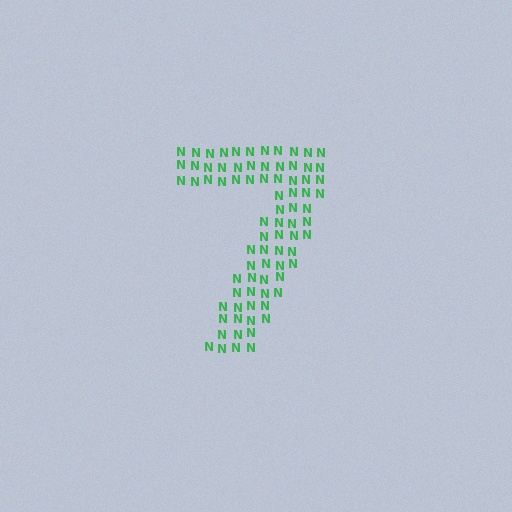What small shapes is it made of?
It is made of small letter N's.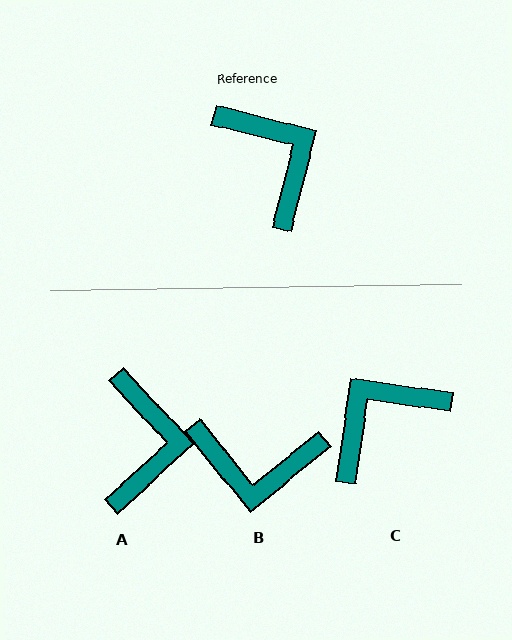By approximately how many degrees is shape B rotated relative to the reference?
Approximately 127 degrees clockwise.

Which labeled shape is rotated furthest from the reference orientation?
B, about 127 degrees away.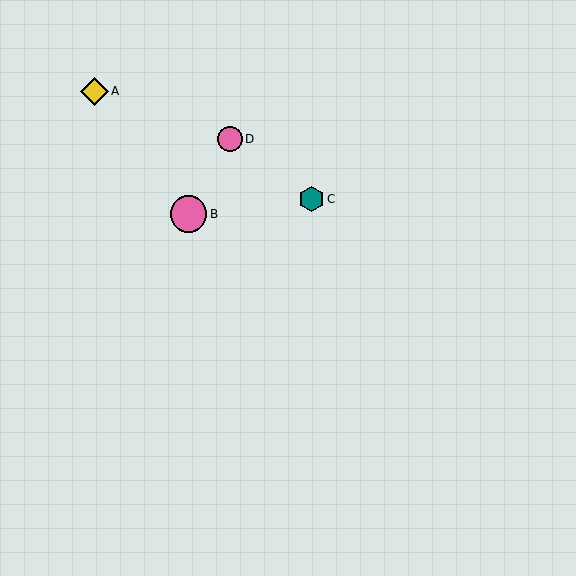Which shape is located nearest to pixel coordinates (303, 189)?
The teal hexagon (labeled C) at (311, 199) is nearest to that location.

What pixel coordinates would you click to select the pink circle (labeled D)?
Click at (230, 139) to select the pink circle D.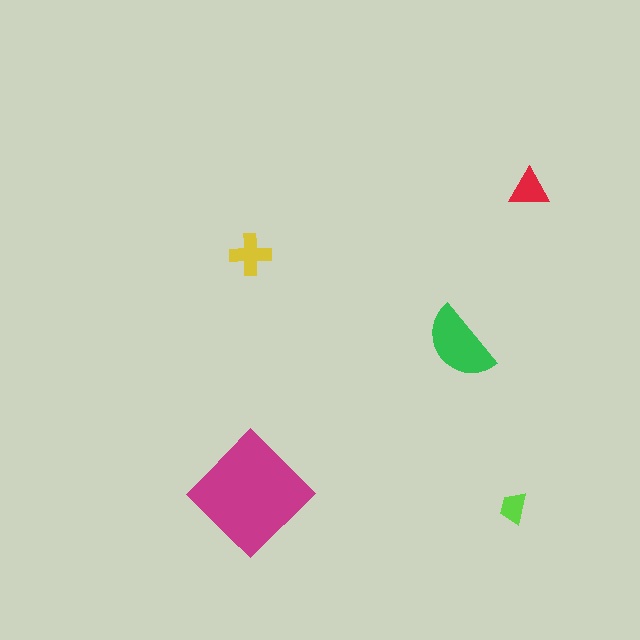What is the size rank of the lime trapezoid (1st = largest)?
5th.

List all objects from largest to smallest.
The magenta diamond, the green semicircle, the yellow cross, the red triangle, the lime trapezoid.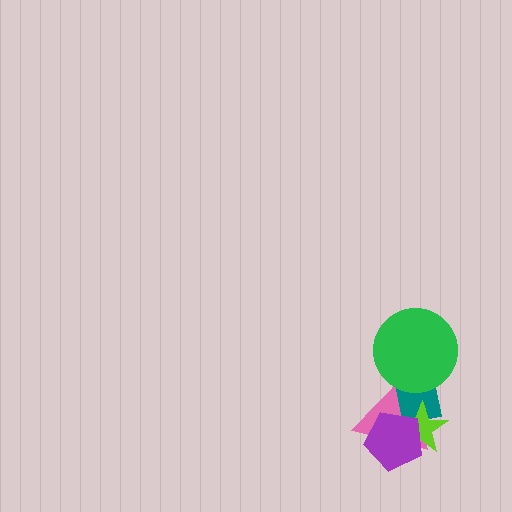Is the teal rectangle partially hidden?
Yes, it is partially covered by another shape.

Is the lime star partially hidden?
Yes, it is partially covered by another shape.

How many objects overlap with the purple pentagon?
3 objects overlap with the purple pentagon.